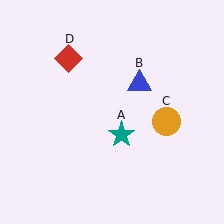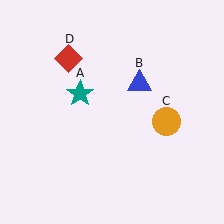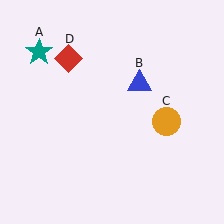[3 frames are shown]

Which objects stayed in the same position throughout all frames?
Blue triangle (object B) and orange circle (object C) and red diamond (object D) remained stationary.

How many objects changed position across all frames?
1 object changed position: teal star (object A).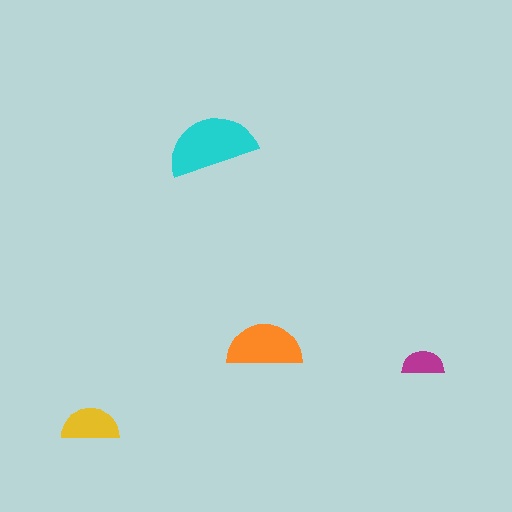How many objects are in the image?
There are 4 objects in the image.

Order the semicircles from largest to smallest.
the cyan one, the orange one, the yellow one, the magenta one.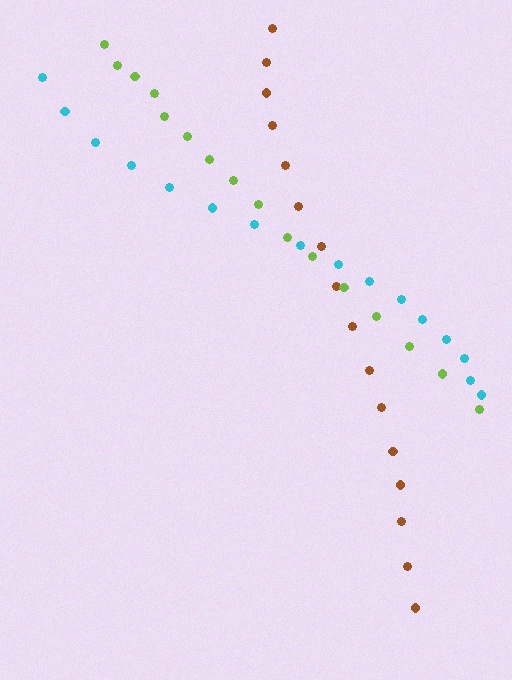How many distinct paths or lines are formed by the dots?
There are 3 distinct paths.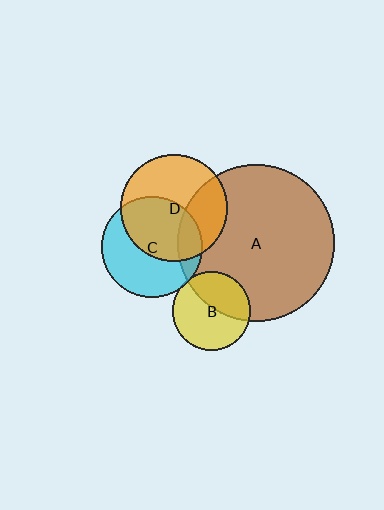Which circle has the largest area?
Circle A (brown).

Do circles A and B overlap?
Yes.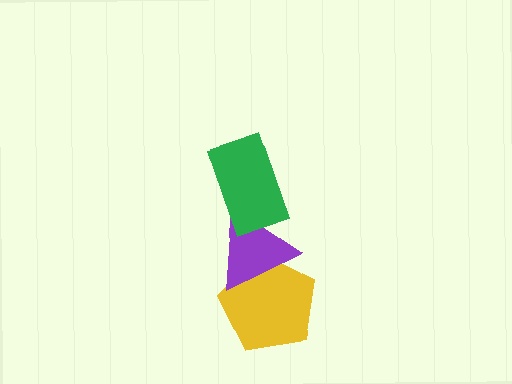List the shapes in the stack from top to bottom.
From top to bottom: the green rectangle, the purple triangle, the yellow pentagon.